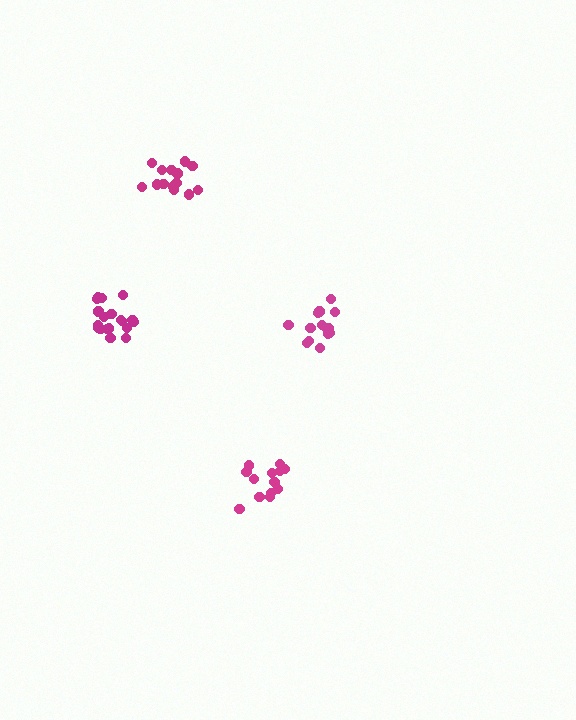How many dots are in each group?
Group 1: 13 dots, Group 2: 15 dots, Group 3: 15 dots, Group 4: 19 dots (62 total).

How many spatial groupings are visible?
There are 4 spatial groupings.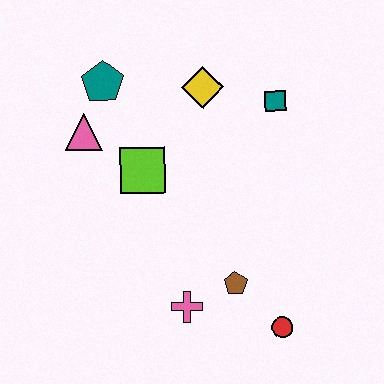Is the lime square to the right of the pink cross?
No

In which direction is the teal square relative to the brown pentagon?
The teal square is above the brown pentagon.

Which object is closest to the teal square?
The yellow diamond is closest to the teal square.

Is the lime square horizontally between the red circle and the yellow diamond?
No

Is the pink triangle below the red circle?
No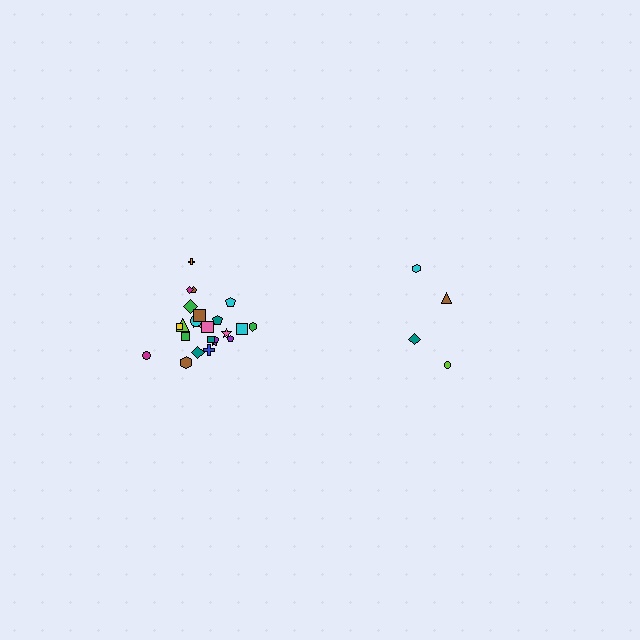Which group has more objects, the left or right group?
The left group.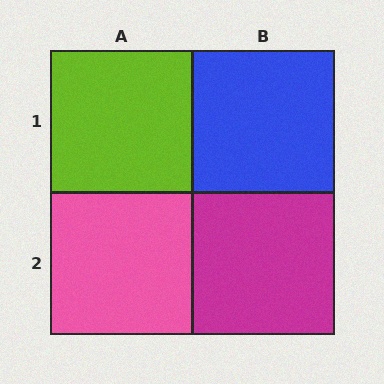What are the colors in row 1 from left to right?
Lime, blue.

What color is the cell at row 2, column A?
Pink.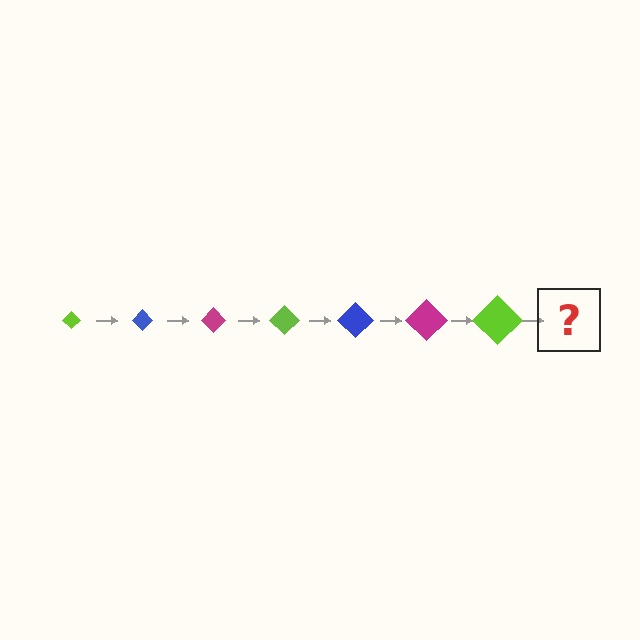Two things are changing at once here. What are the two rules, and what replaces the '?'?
The two rules are that the diamond grows larger each step and the color cycles through lime, blue, and magenta. The '?' should be a blue diamond, larger than the previous one.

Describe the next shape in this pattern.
It should be a blue diamond, larger than the previous one.